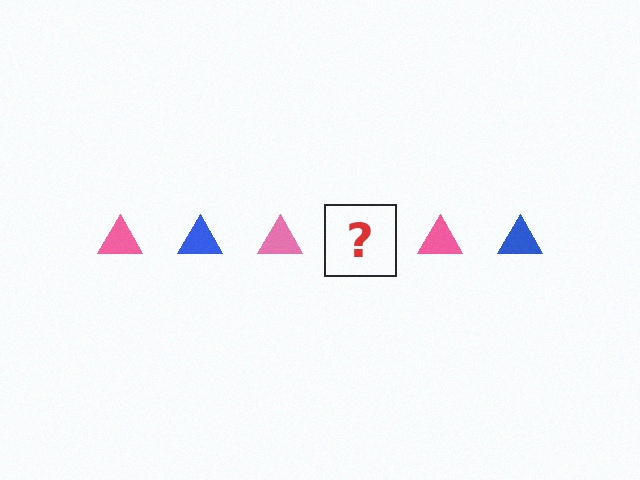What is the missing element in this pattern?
The missing element is a blue triangle.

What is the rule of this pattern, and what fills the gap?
The rule is that the pattern cycles through pink, blue triangles. The gap should be filled with a blue triangle.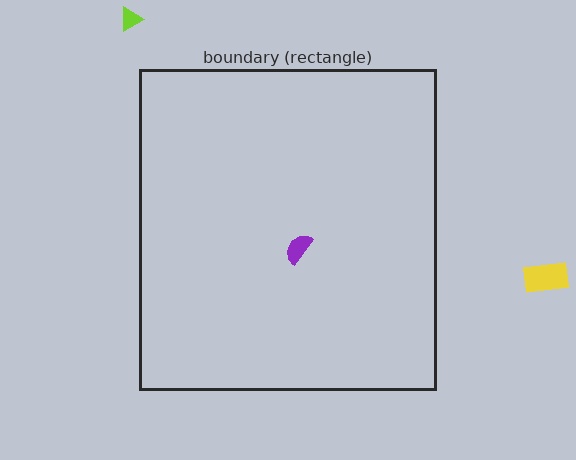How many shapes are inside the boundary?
1 inside, 2 outside.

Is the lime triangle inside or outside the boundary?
Outside.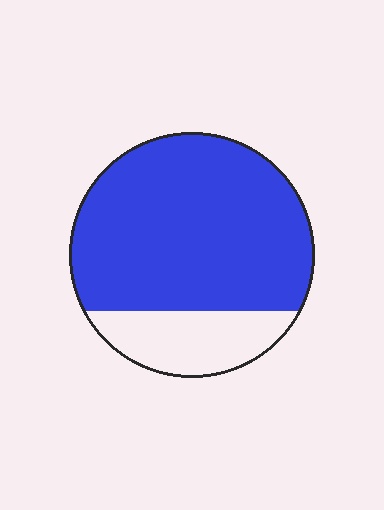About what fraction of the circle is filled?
About four fifths (4/5).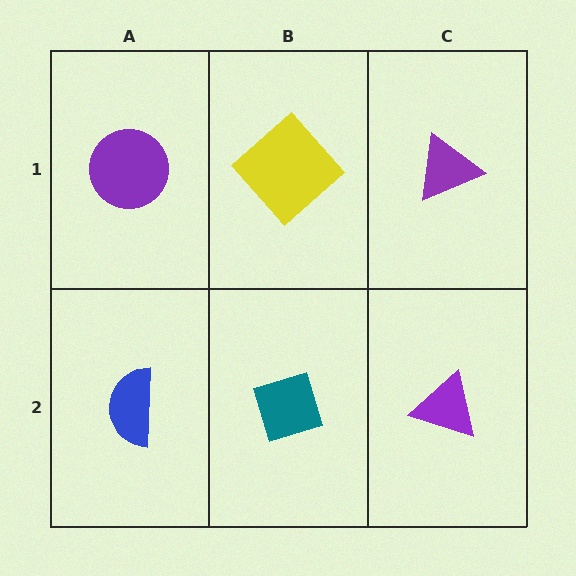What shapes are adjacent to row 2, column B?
A yellow diamond (row 1, column B), a blue semicircle (row 2, column A), a purple triangle (row 2, column C).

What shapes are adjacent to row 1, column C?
A purple triangle (row 2, column C), a yellow diamond (row 1, column B).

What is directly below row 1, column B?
A teal diamond.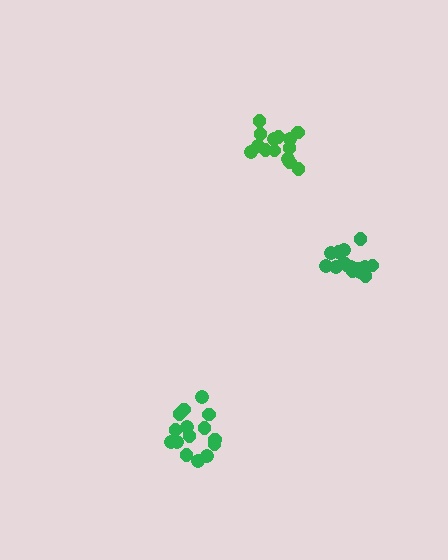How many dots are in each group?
Group 1: 15 dots, Group 2: 15 dots, Group 3: 14 dots (44 total).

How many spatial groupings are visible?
There are 3 spatial groupings.